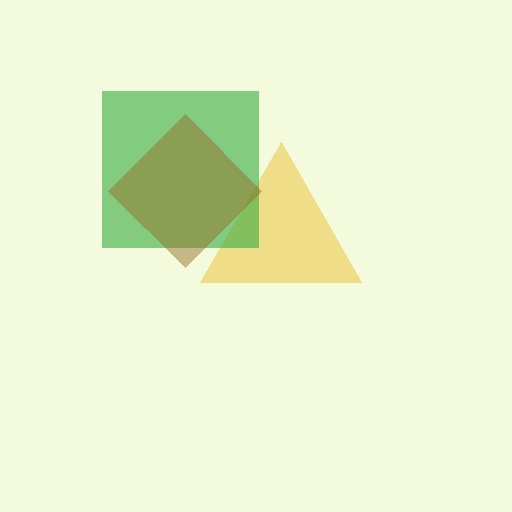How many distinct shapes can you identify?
There are 3 distinct shapes: a yellow triangle, a green square, a brown diamond.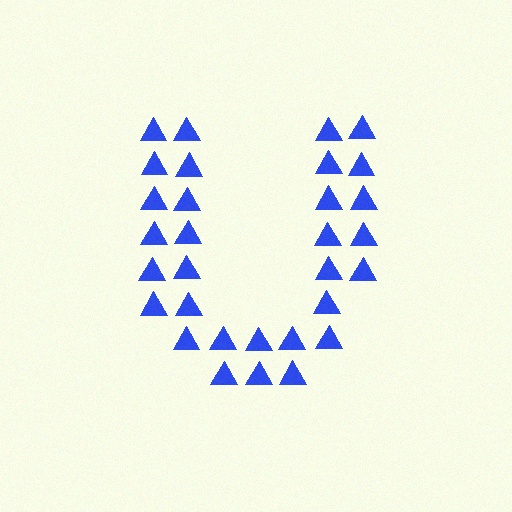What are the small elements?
The small elements are triangles.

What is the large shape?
The large shape is the letter U.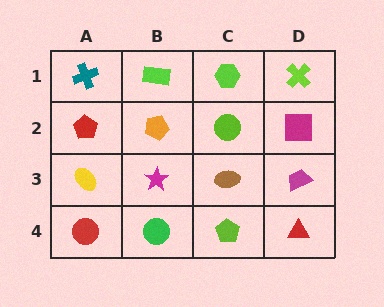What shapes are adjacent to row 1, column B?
An orange pentagon (row 2, column B), a teal cross (row 1, column A), a lime hexagon (row 1, column C).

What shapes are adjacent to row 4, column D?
A magenta trapezoid (row 3, column D), a lime pentagon (row 4, column C).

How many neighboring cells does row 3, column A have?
3.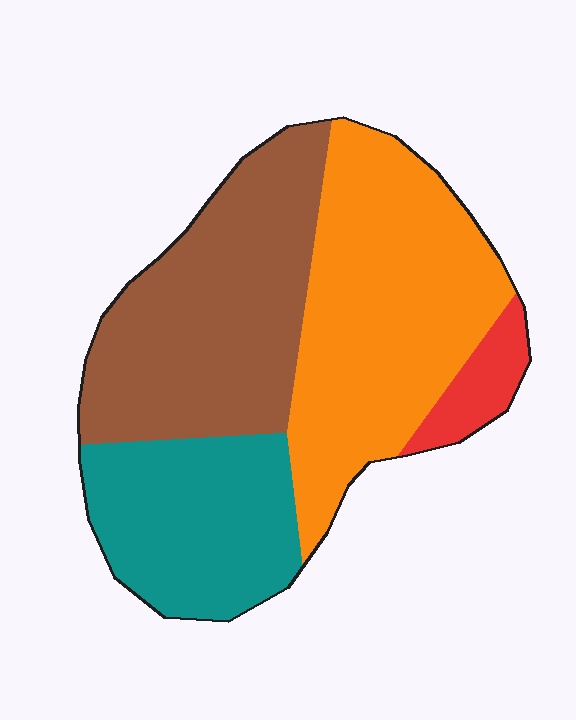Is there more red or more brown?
Brown.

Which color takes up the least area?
Red, at roughly 5%.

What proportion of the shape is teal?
Teal takes up about one quarter (1/4) of the shape.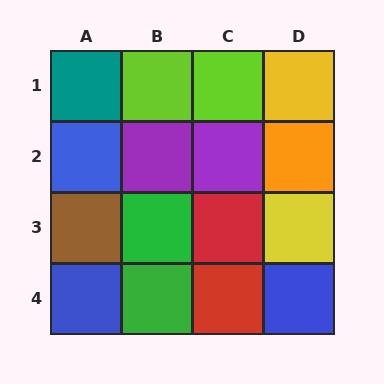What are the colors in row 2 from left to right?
Blue, purple, purple, orange.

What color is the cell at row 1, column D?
Yellow.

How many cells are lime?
2 cells are lime.